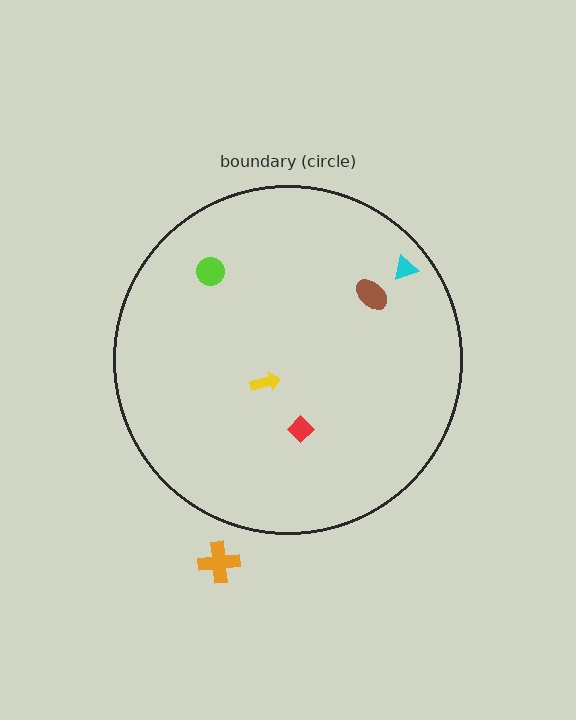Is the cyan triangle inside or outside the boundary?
Inside.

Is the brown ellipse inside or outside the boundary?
Inside.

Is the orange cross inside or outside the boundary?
Outside.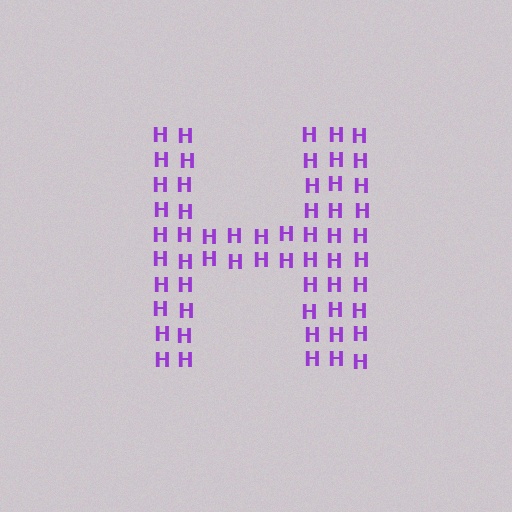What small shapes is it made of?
It is made of small letter H's.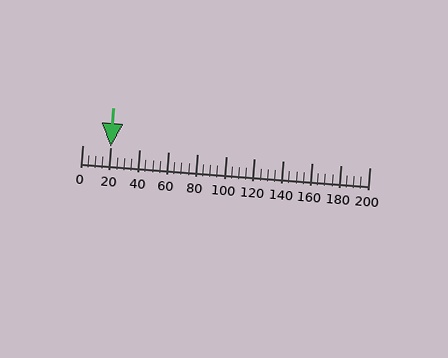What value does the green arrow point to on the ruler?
The green arrow points to approximately 20.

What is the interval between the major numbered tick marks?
The major tick marks are spaced 20 units apart.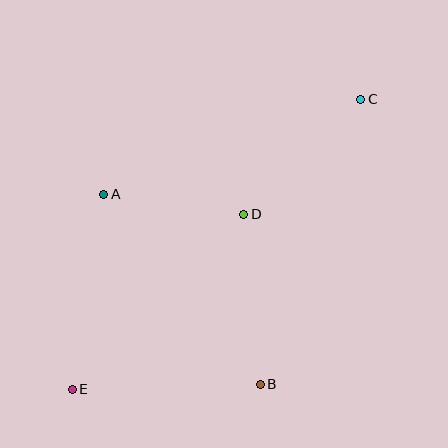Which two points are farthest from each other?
Points C and E are farthest from each other.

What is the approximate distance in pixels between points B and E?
The distance between B and E is approximately 188 pixels.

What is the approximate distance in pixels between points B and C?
The distance between B and C is approximately 302 pixels.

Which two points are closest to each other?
Points A and D are closest to each other.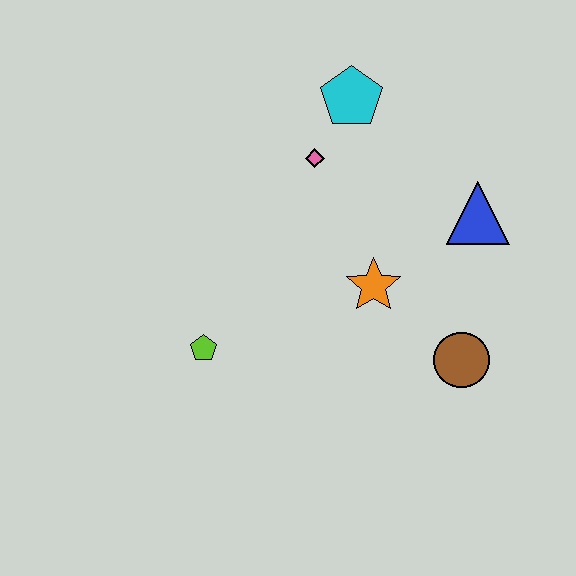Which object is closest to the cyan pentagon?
The pink diamond is closest to the cyan pentagon.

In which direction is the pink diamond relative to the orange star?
The pink diamond is above the orange star.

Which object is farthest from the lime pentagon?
The blue triangle is farthest from the lime pentagon.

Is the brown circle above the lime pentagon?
No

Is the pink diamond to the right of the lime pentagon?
Yes